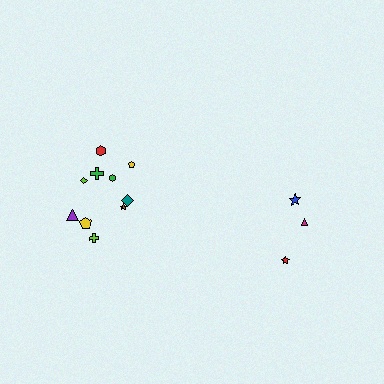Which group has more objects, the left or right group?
The left group.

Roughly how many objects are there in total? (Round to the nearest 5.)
Roughly 15 objects in total.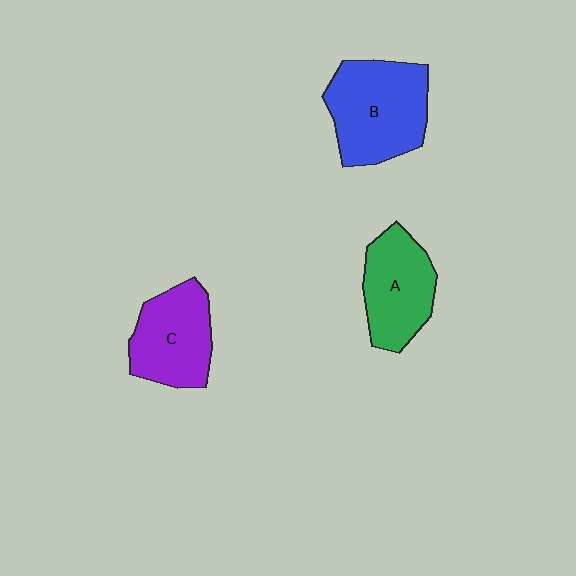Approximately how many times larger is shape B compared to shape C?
Approximately 1.3 times.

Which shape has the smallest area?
Shape A (green).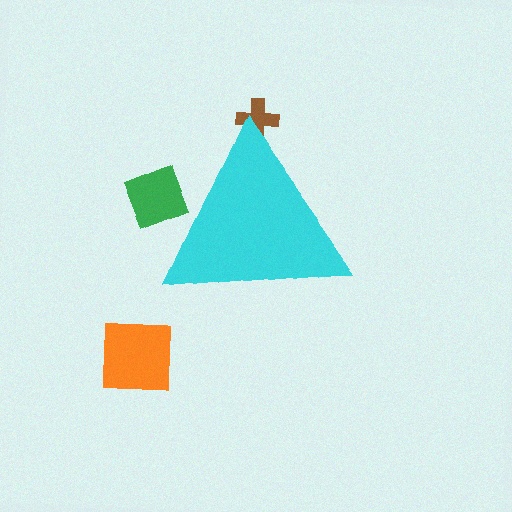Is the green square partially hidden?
Yes, the green square is partially hidden behind the cyan triangle.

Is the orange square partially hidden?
No, the orange square is fully visible.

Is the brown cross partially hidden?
Yes, the brown cross is partially hidden behind the cyan triangle.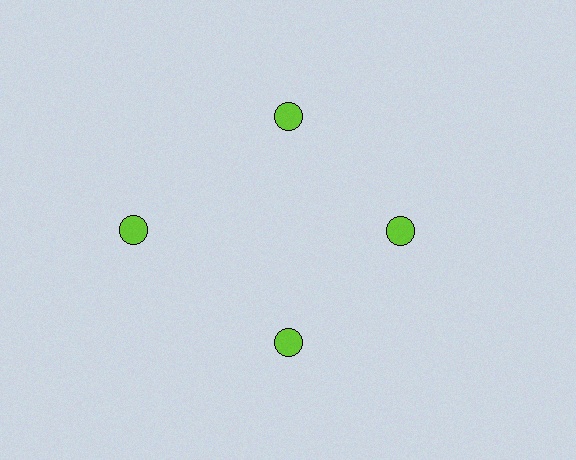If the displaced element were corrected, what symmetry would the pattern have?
It would have 4-fold rotational symmetry — the pattern would map onto itself every 90 degrees.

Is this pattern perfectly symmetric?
No. The 4 lime circles are arranged in a ring, but one element near the 9 o'clock position is pushed outward from the center, breaking the 4-fold rotational symmetry.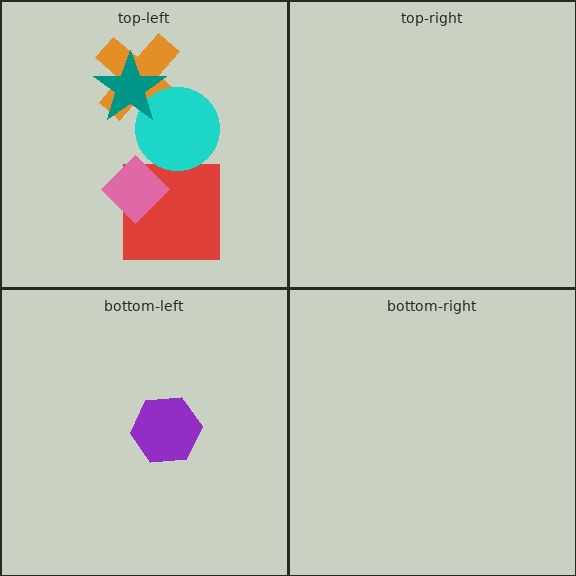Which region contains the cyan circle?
The top-left region.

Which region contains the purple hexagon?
The bottom-left region.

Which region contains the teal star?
The top-left region.